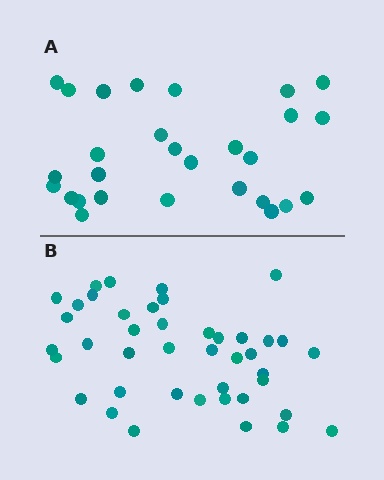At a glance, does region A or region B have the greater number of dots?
Region B (the bottom region) has more dots.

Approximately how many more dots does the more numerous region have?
Region B has approximately 15 more dots than region A.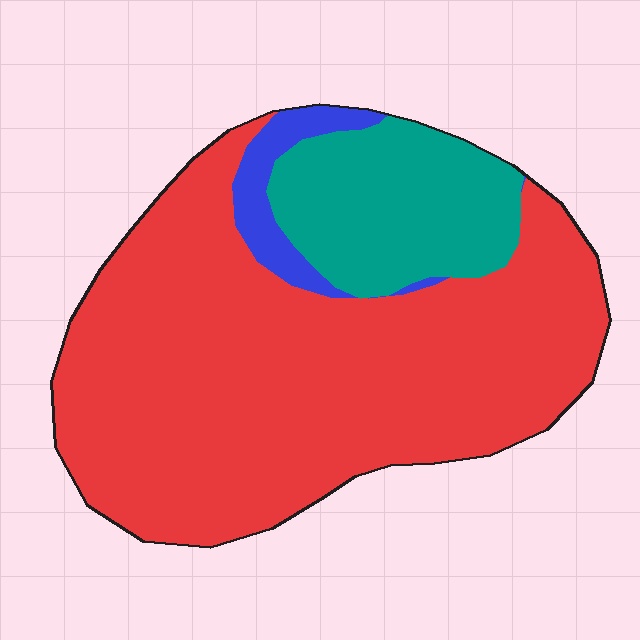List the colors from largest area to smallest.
From largest to smallest: red, teal, blue.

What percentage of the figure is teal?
Teal takes up about one fifth (1/5) of the figure.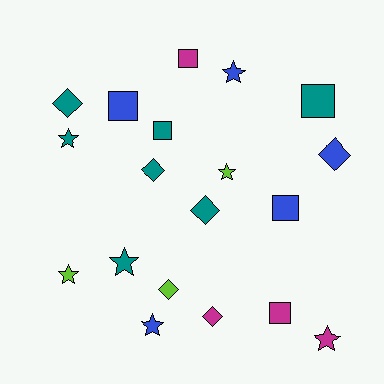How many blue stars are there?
There are 2 blue stars.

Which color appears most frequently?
Teal, with 7 objects.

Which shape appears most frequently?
Star, with 7 objects.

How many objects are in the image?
There are 19 objects.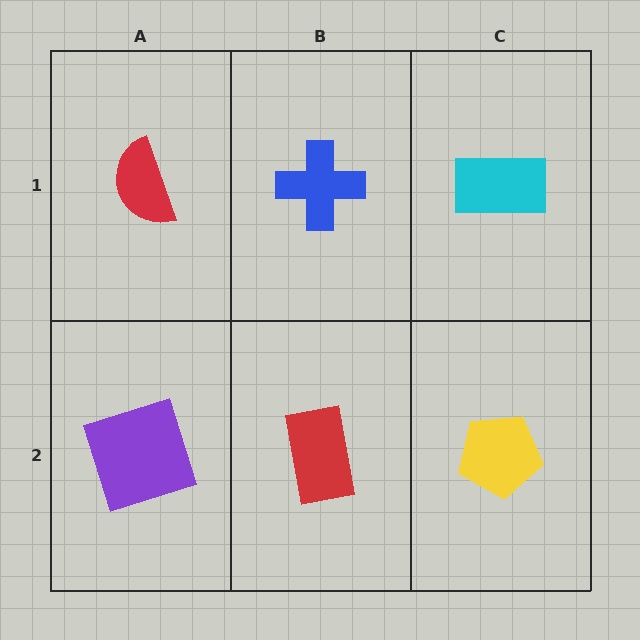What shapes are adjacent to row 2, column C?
A cyan rectangle (row 1, column C), a red rectangle (row 2, column B).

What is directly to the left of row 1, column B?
A red semicircle.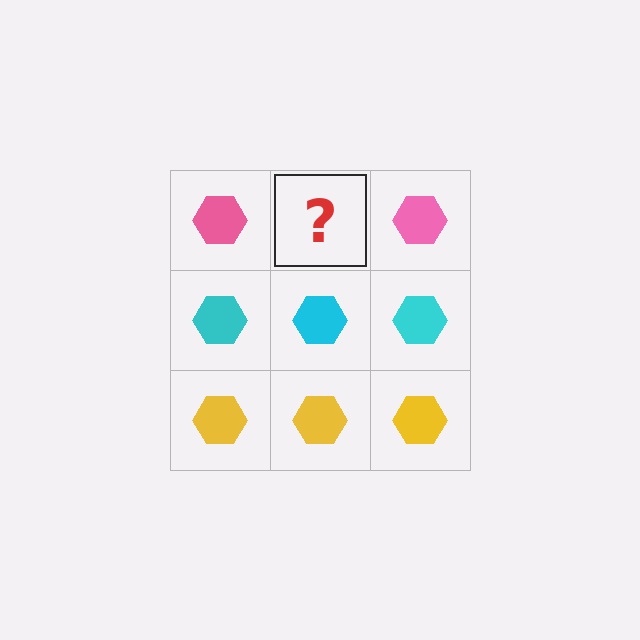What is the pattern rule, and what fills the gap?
The rule is that each row has a consistent color. The gap should be filled with a pink hexagon.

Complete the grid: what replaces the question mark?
The question mark should be replaced with a pink hexagon.